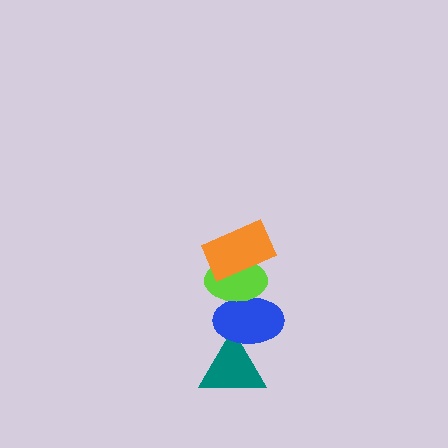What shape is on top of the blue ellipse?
The lime ellipse is on top of the blue ellipse.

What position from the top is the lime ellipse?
The lime ellipse is 2nd from the top.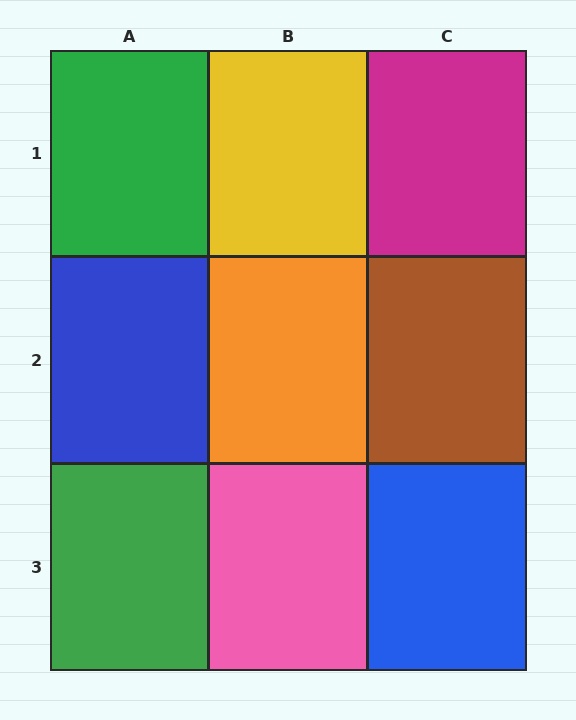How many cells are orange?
1 cell is orange.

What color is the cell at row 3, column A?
Green.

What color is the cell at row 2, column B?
Orange.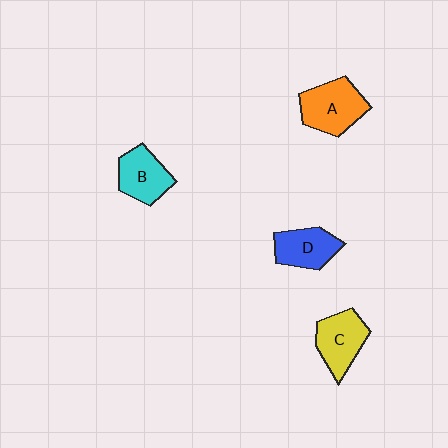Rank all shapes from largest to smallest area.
From largest to smallest: A (orange), C (yellow), B (cyan), D (blue).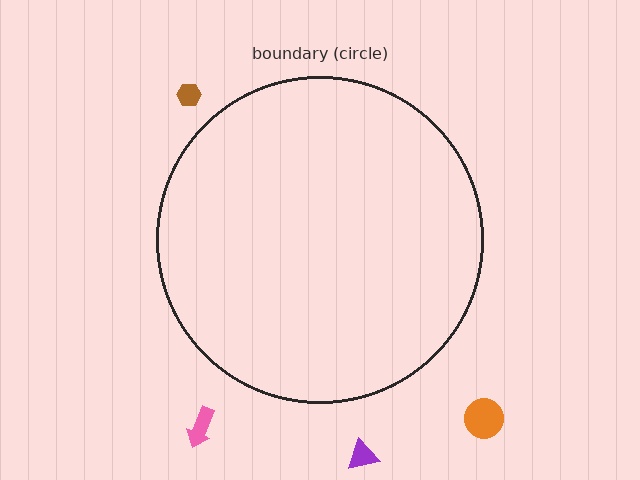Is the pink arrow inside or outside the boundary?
Outside.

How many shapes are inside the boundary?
0 inside, 4 outside.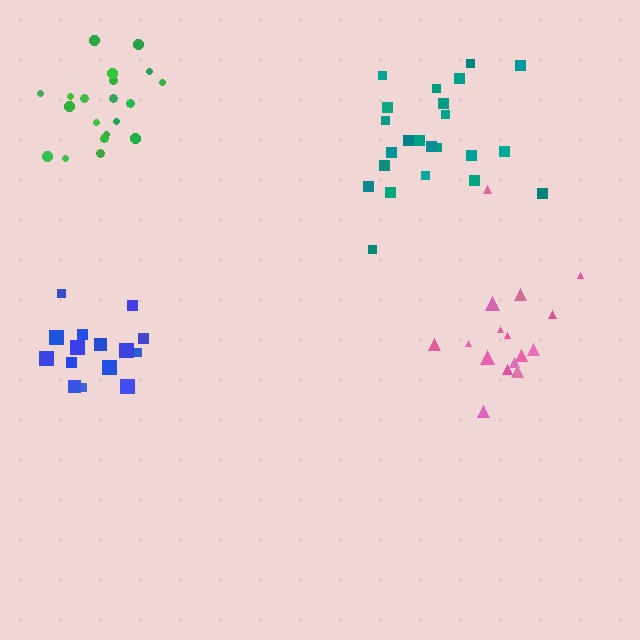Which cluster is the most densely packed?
Blue.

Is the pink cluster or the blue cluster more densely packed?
Blue.